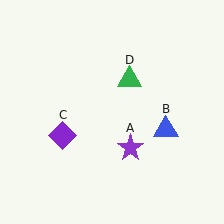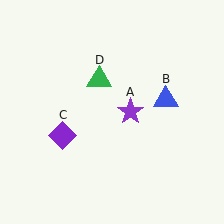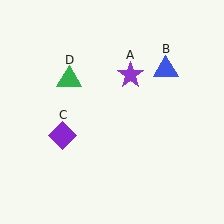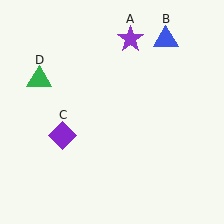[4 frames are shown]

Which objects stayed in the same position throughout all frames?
Purple diamond (object C) remained stationary.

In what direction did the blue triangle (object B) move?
The blue triangle (object B) moved up.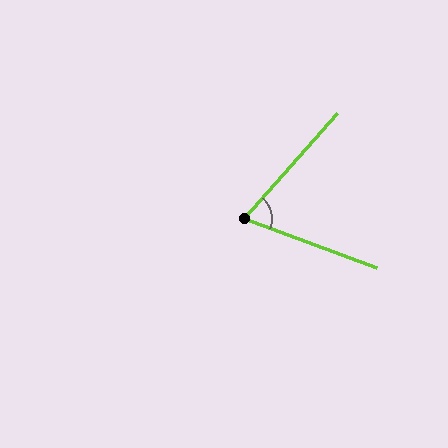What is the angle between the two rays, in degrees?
Approximately 68 degrees.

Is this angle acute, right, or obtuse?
It is acute.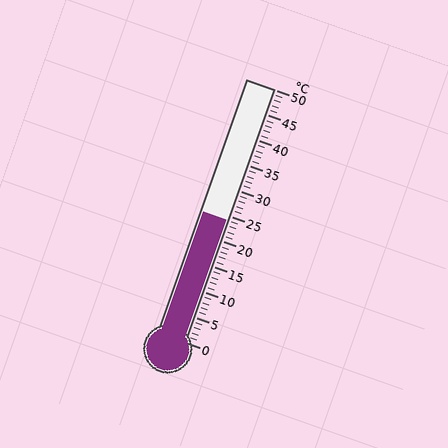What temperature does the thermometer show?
The thermometer shows approximately 24°C.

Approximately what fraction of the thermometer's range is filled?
The thermometer is filled to approximately 50% of its range.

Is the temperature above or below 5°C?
The temperature is above 5°C.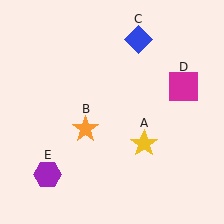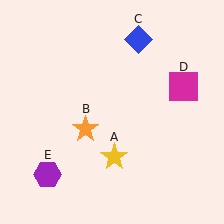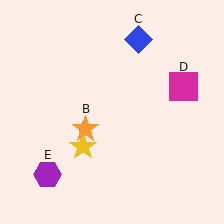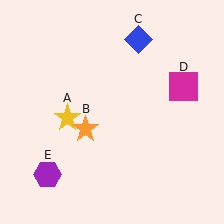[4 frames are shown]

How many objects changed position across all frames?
1 object changed position: yellow star (object A).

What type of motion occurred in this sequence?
The yellow star (object A) rotated clockwise around the center of the scene.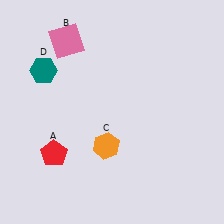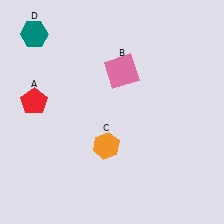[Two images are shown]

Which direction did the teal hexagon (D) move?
The teal hexagon (D) moved up.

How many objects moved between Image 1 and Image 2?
3 objects moved between the two images.